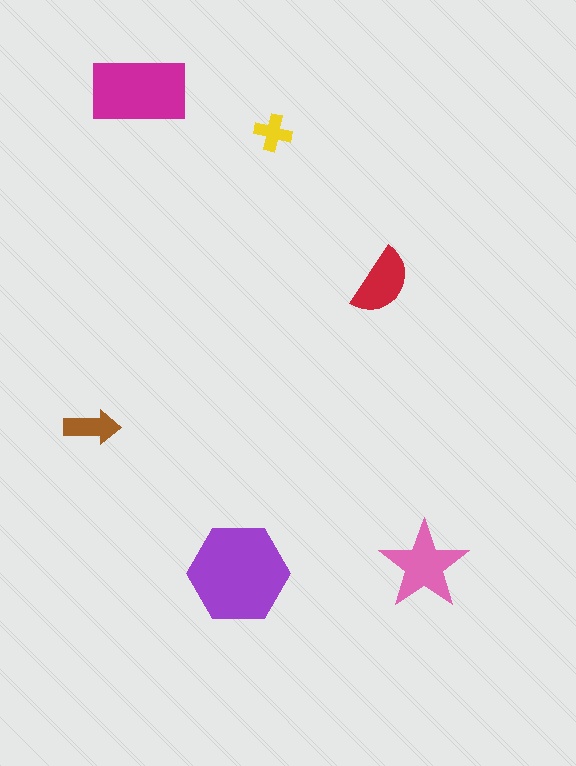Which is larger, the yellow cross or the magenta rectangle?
The magenta rectangle.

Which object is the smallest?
The yellow cross.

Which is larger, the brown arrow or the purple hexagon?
The purple hexagon.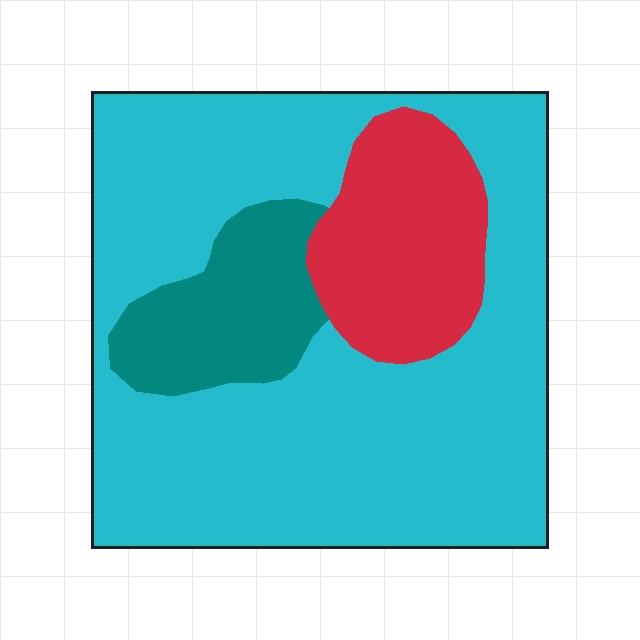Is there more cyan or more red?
Cyan.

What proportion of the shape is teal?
Teal takes up about one eighth (1/8) of the shape.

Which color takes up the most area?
Cyan, at roughly 70%.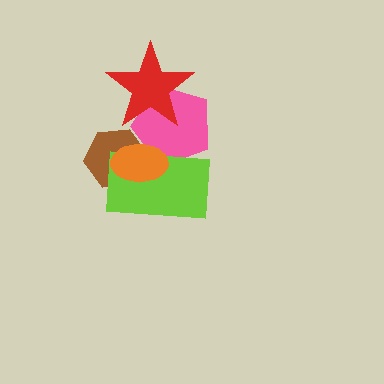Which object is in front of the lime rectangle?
The orange ellipse is in front of the lime rectangle.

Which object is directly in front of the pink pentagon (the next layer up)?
The brown hexagon is directly in front of the pink pentagon.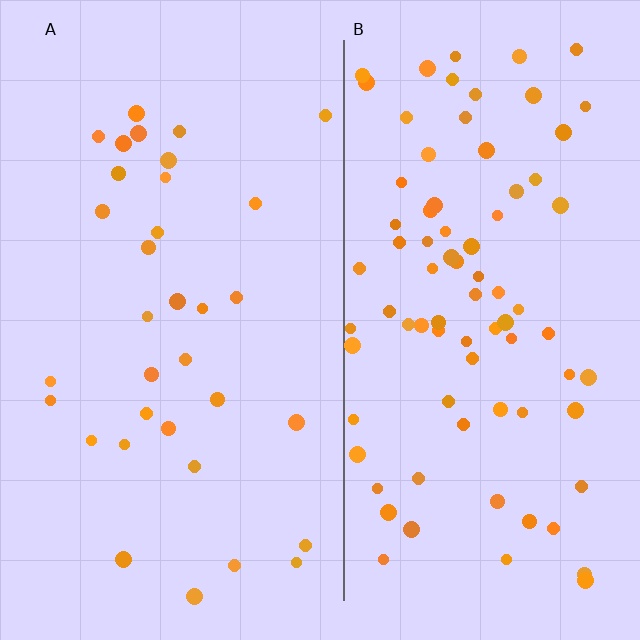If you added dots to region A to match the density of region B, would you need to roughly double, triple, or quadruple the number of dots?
Approximately double.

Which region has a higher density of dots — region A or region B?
B (the right).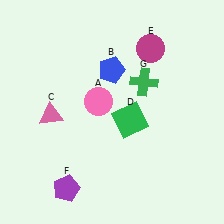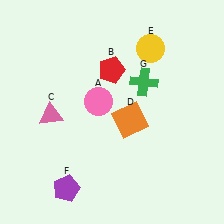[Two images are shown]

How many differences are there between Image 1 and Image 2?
There are 3 differences between the two images.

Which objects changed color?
B changed from blue to red. D changed from green to orange. E changed from magenta to yellow.